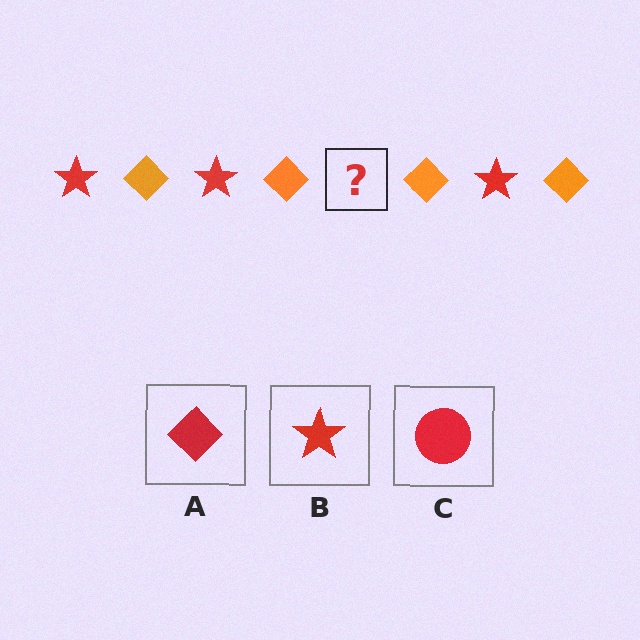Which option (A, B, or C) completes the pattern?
B.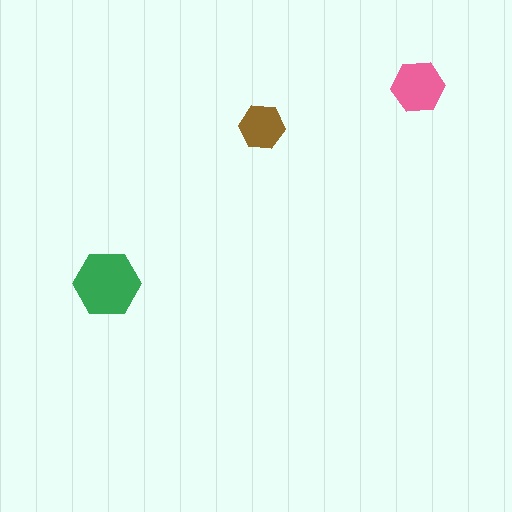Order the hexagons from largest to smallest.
the green one, the pink one, the brown one.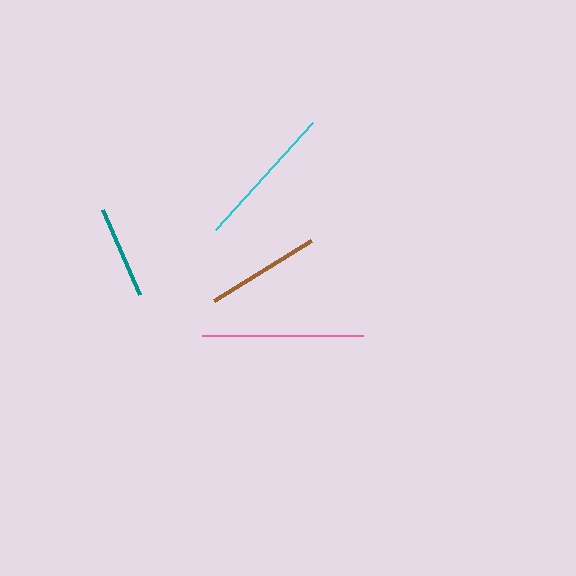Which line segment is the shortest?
The teal line is the shortest at approximately 93 pixels.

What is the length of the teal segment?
The teal segment is approximately 93 pixels long.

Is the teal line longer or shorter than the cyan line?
The cyan line is longer than the teal line.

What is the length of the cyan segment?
The cyan segment is approximately 144 pixels long.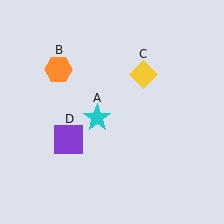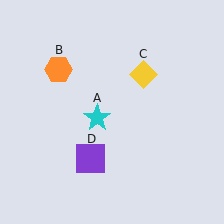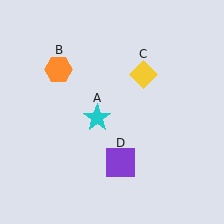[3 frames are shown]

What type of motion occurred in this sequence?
The purple square (object D) rotated counterclockwise around the center of the scene.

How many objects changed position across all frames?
1 object changed position: purple square (object D).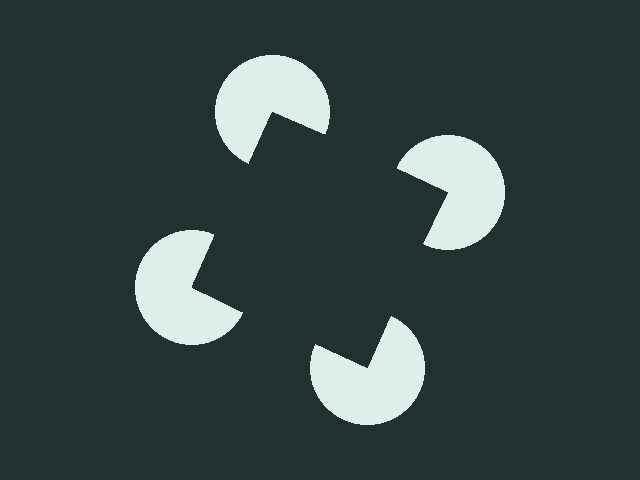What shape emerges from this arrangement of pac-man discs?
An illusory square — its edges are inferred from the aligned wedge cuts in the pac-man discs, not physically drawn.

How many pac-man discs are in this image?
There are 4 — one at each vertex of the illusory square.